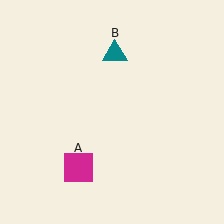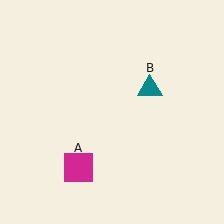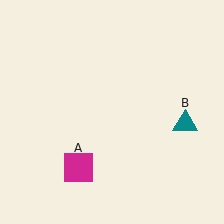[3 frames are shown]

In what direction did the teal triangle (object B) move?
The teal triangle (object B) moved down and to the right.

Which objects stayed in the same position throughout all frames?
Magenta square (object A) remained stationary.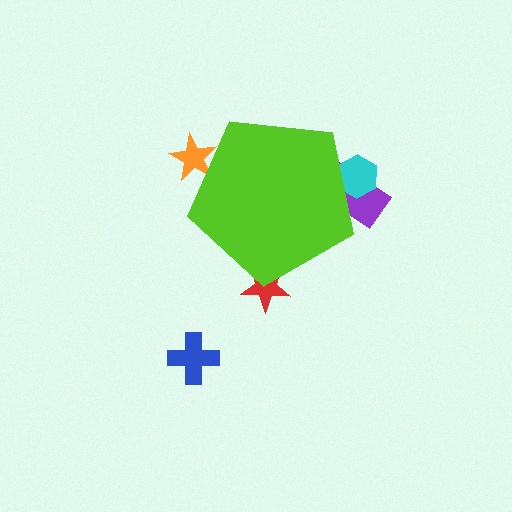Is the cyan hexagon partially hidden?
Yes, the cyan hexagon is partially hidden behind the lime pentagon.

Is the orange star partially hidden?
Yes, the orange star is partially hidden behind the lime pentagon.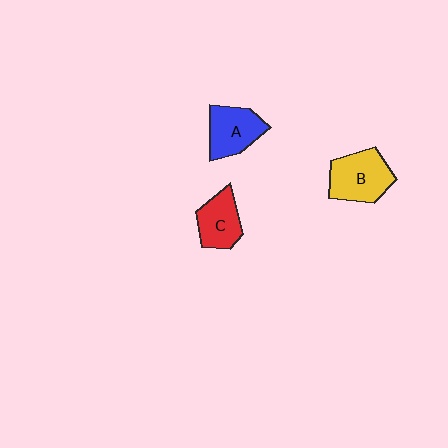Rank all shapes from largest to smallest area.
From largest to smallest: B (yellow), A (blue), C (red).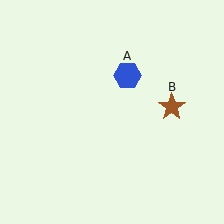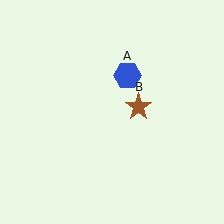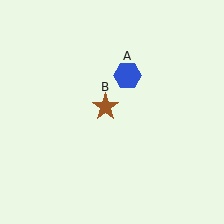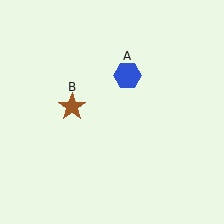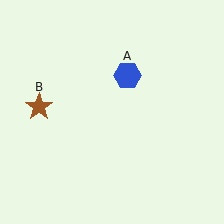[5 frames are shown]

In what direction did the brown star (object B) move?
The brown star (object B) moved left.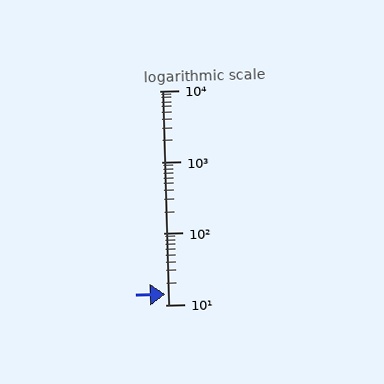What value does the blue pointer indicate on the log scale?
The pointer indicates approximately 14.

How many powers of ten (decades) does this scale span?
The scale spans 3 decades, from 10 to 10000.